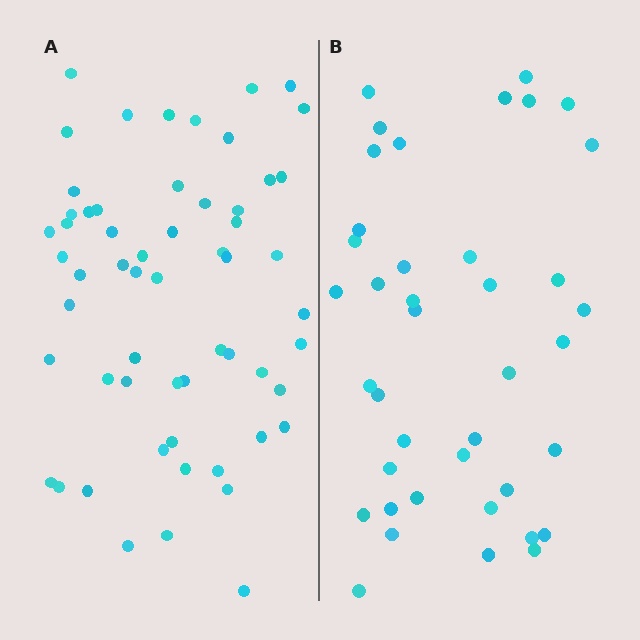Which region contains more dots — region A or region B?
Region A (the left region) has more dots.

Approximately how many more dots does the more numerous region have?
Region A has approximately 20 more dots than region B.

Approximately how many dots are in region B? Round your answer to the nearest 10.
About 40 dots.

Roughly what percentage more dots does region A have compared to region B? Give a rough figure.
About 45% more.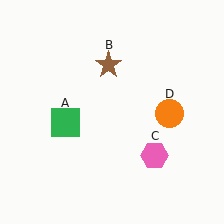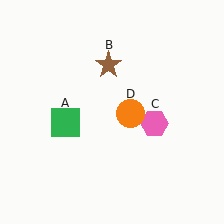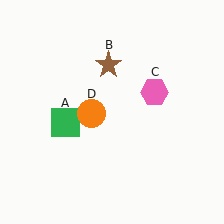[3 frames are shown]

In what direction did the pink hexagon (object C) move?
The pink hexagon (object C) moved up.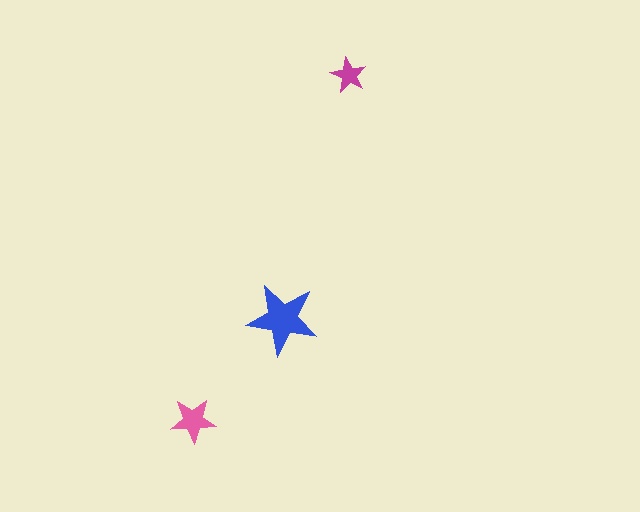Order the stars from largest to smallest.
the blue one, the pink one, the magenta one.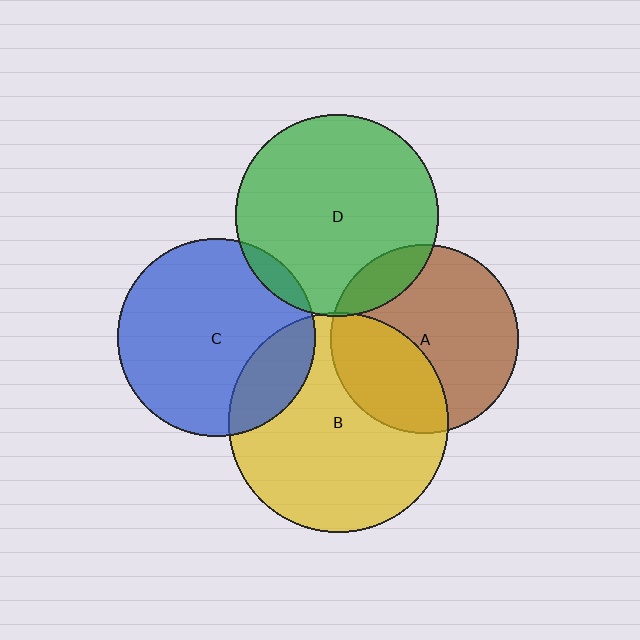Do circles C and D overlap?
Yes.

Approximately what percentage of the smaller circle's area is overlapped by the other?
Approximately 5%.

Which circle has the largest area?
Circle B (yellow).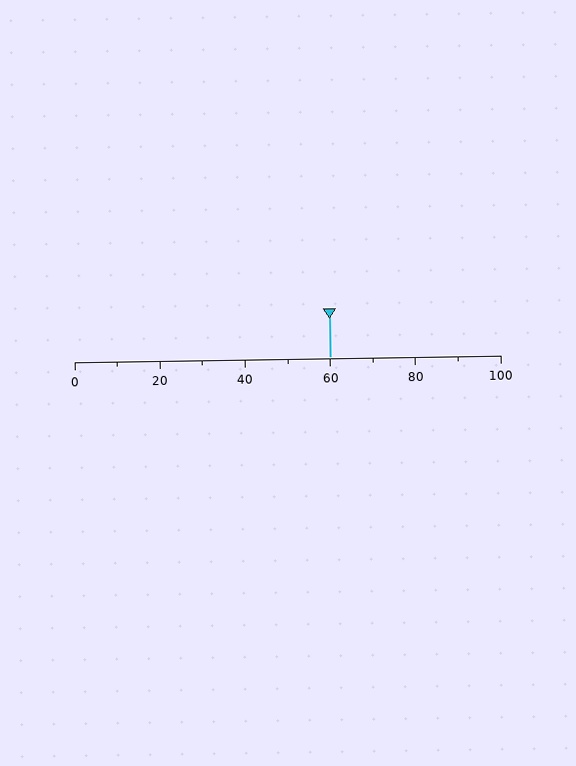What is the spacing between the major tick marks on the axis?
The major ticks are spaced 20 apart.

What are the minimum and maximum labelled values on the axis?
The axis runs from 0 to 100.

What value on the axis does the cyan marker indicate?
The marker indicates approximately 60.